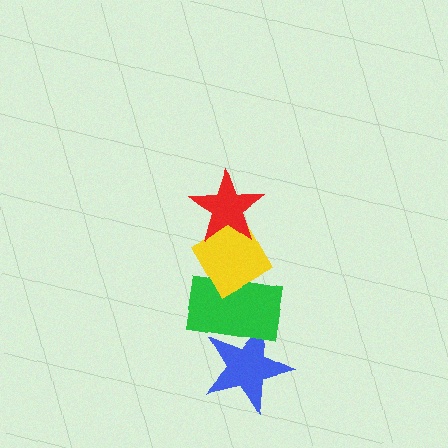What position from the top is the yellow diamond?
The yellow diamond is 2nd from the top.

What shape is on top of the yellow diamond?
The red star is on top of the yellow diamond.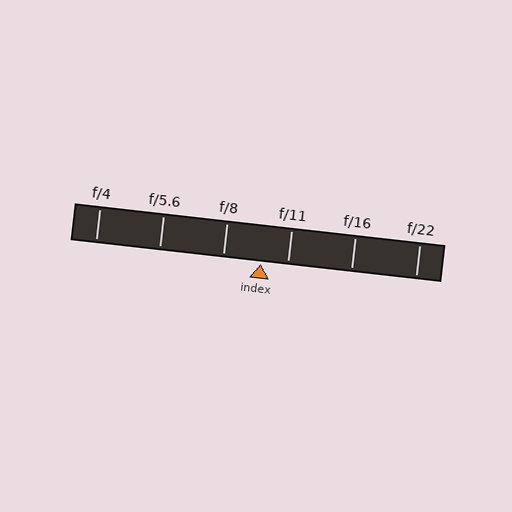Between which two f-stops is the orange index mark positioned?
The index mark is between f/8 and f/11.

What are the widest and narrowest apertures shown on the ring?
The widest aperture shown is f/4 and the narrowest is f/22.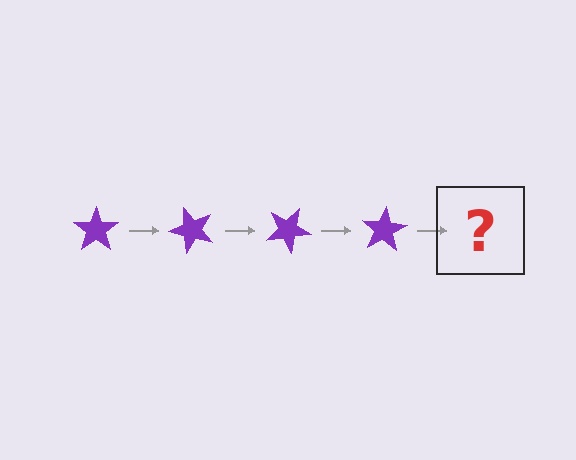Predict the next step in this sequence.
The next step is a purple star rotated 200 degrees.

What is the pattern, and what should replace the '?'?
The pattern is that the star rotates 50 degrees each step. The '?' should be a purple star rotated 200 degrees.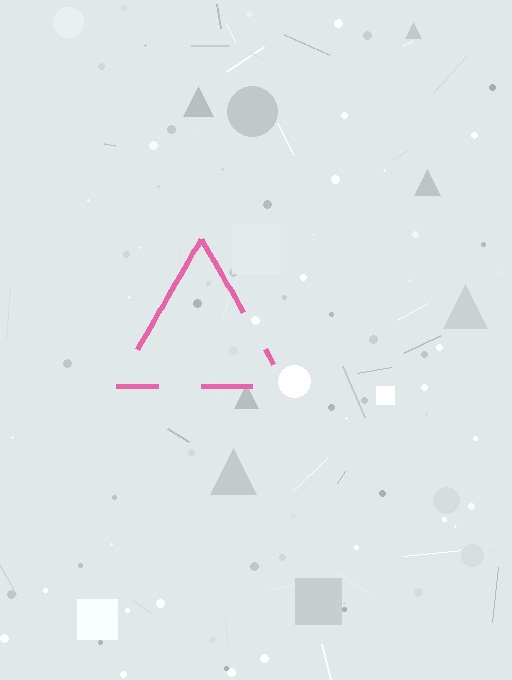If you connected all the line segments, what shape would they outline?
They would outline a triangle.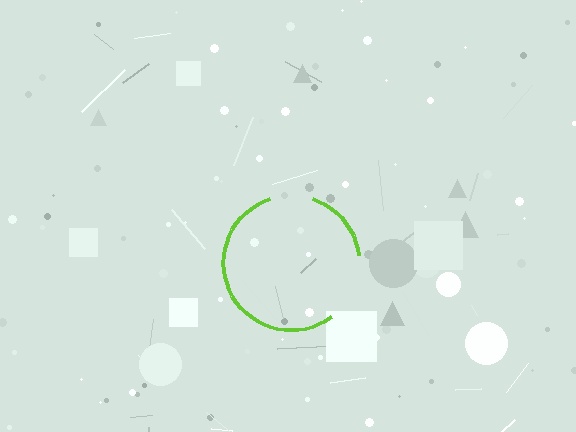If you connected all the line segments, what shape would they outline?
They would outline a circle.